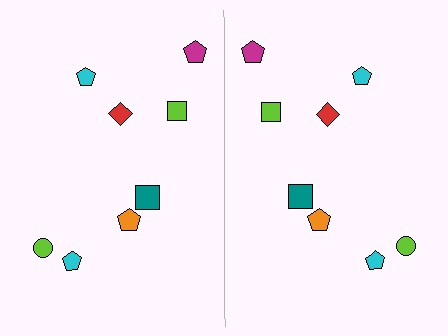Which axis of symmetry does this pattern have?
The pattern has a vertical axis of symmetry running through the center of the image.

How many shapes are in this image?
There are 16 shapes in this image.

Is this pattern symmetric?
Yes, this pattern has bilateral (reflection) symmetry.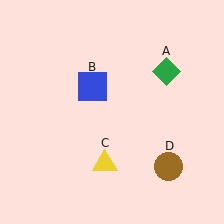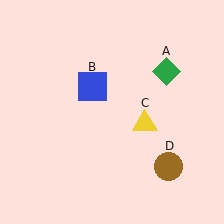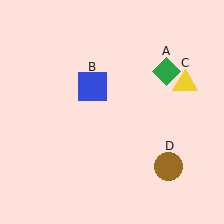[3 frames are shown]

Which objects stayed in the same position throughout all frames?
Green diamond (object A) and blue square (object B) and brown circle (object D) remained stationary.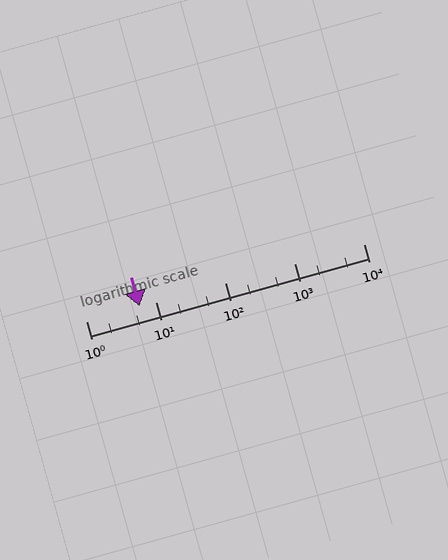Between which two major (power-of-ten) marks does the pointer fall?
The pointer is between 1 and 10.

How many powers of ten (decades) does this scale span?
The scale spans 4 decades, from 1 to 10000.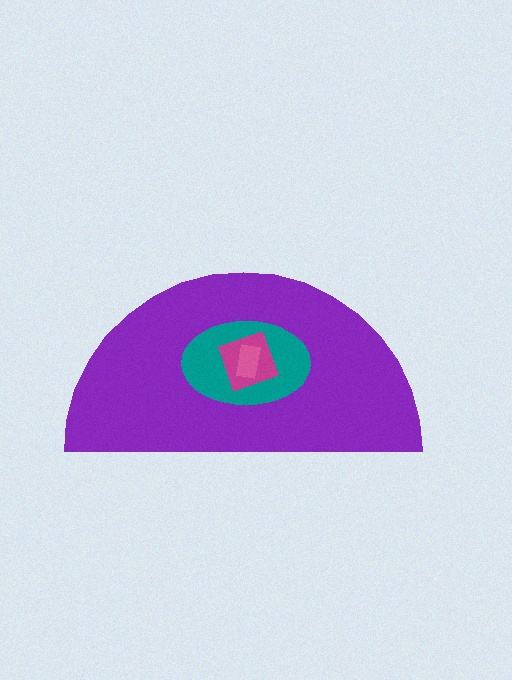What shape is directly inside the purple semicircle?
The teal ellipse.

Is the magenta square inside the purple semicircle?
Yes.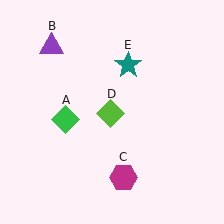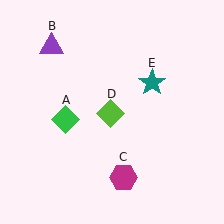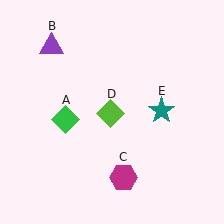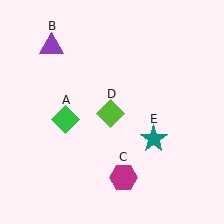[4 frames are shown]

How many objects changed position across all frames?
1 object changed position: teal star (object E).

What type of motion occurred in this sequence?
The teal star (object E) rotated clockwise around the center of the scene.